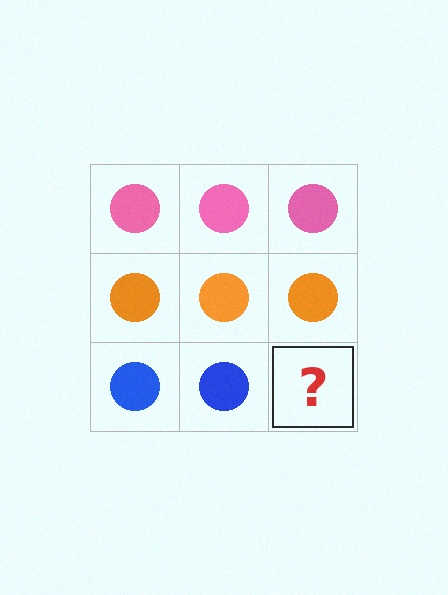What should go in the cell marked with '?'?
The missing cell should contain a blue circle.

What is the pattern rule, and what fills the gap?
The rule is that each row has a consistent color. The gap should be filled with a blue circle.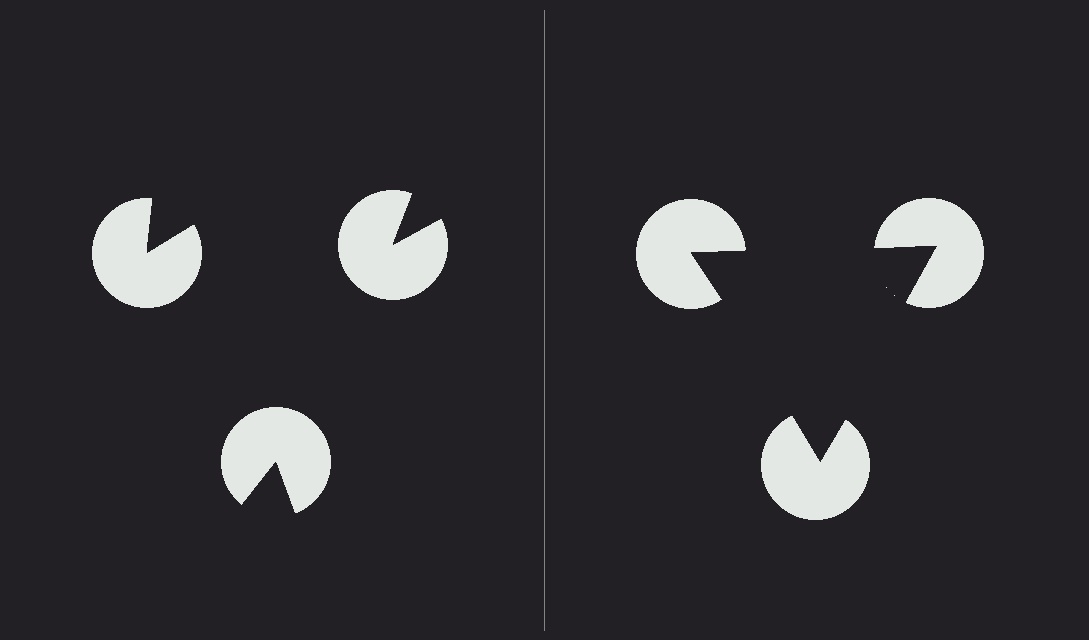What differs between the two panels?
The pac-man discs are positioned identically on both sides; only the wedge orientations differ. On the right they align to a triangle; on the left they are misaligned.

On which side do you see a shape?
An illusory triangle appears on the right side. On the left side the wedge cuts are rotated, so no coherent shape forms.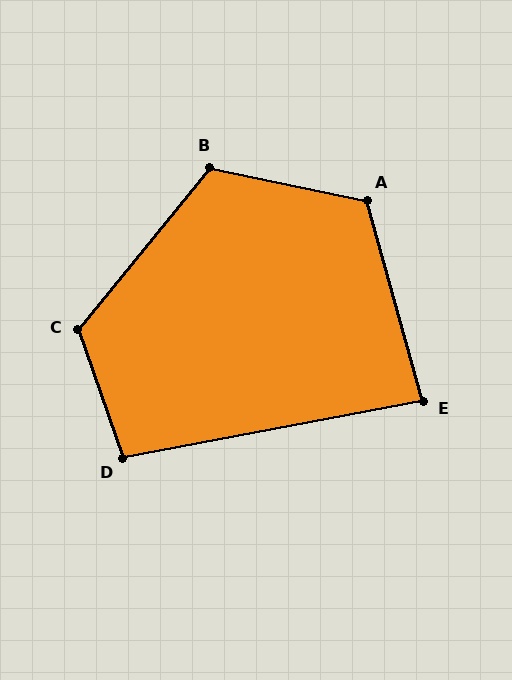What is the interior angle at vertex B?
Approximately 117 degrees (obtuse).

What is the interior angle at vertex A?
Approximately 117 degrees (obtuse).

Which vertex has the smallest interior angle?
E, at approximately 85 degrees.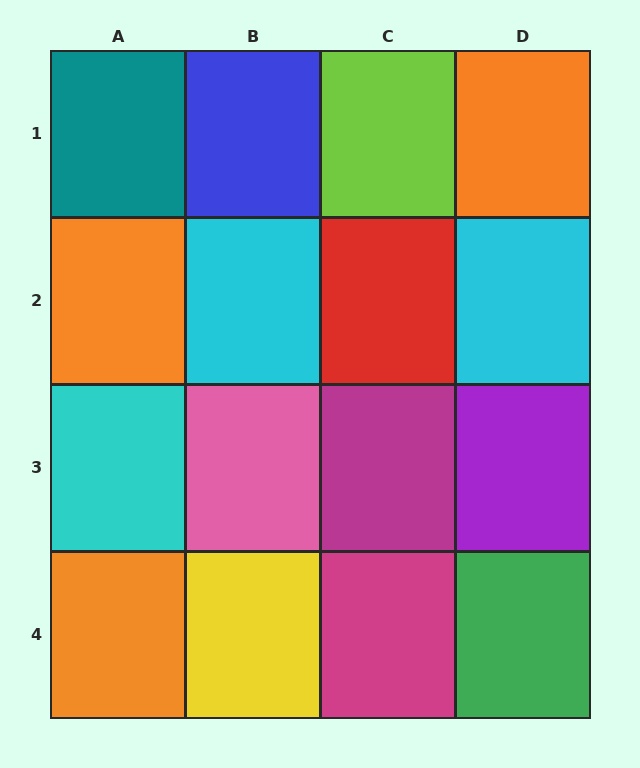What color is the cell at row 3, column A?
Cyan.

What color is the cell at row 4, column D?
Green.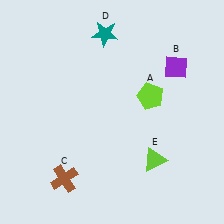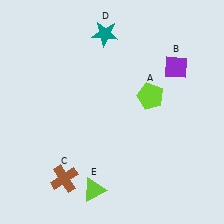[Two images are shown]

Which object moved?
The lime triangle (E) moved left.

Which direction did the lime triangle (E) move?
The lime triangle (E) moved left.